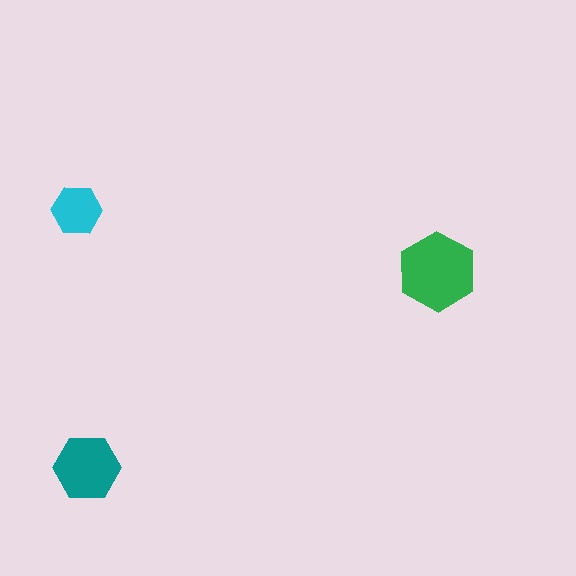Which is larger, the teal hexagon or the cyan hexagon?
The teal one.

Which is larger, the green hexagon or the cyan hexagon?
The green one.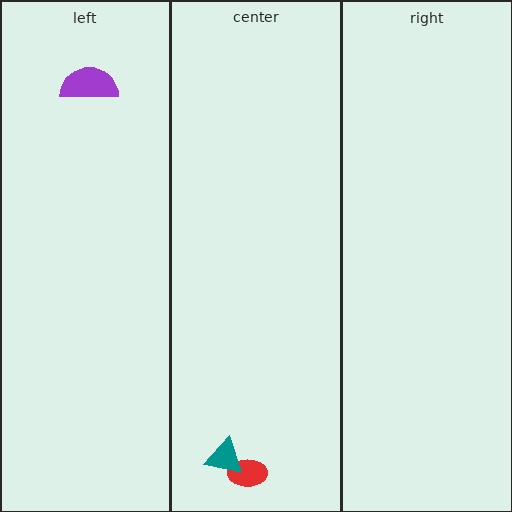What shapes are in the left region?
The purple semicircle.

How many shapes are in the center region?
2.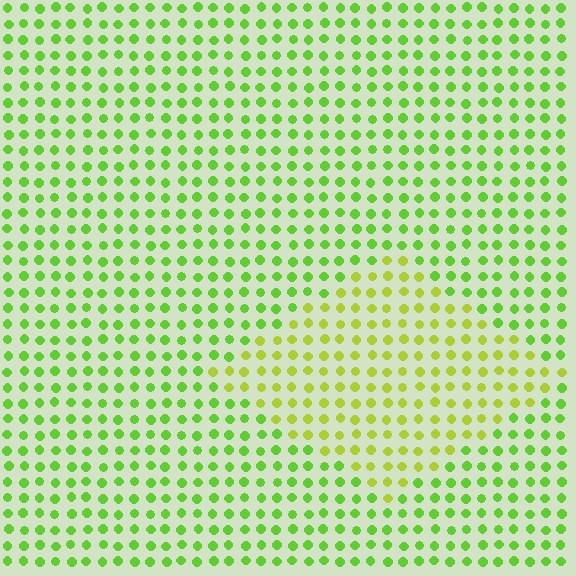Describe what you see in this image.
The image is filled with small lime elements in a uniform arrangement. A diamond-shaped region is visible where the elements are tinted to a slightly different hue, forming a subtle color boundary.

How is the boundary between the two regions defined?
The boundary is defined purely by a slight shift in hue (about 30 degrees). Spacing, size, and orientation are identical on both sides.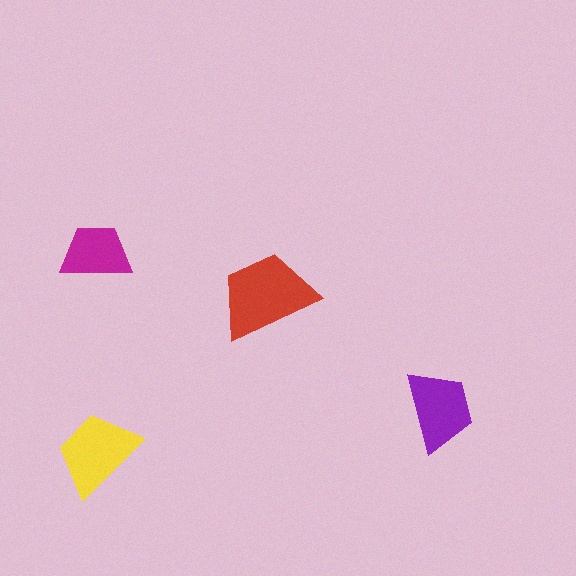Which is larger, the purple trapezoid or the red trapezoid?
The red one.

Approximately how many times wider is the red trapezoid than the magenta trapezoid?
About 1.5 times wider.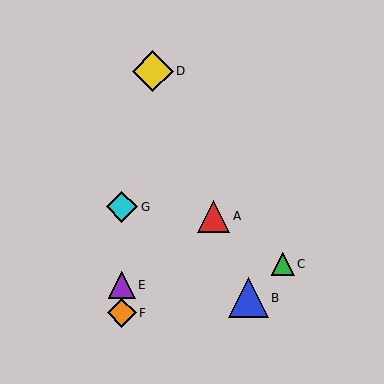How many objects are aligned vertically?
3 objects (E, F, G) are aligned vertically.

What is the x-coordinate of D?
Object D is at x≈153.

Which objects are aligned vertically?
Objects E, F, G are aligned vertically.